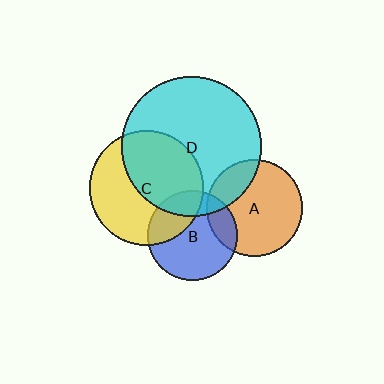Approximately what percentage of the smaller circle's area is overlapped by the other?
Approximately 50%.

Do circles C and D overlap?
Yes.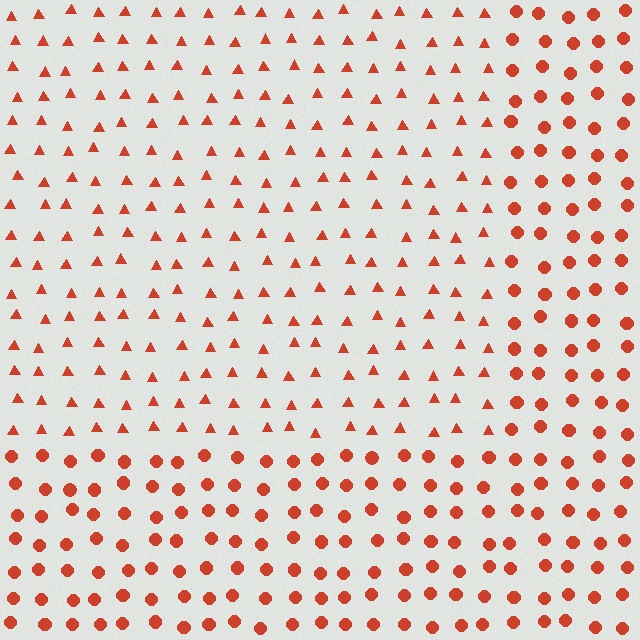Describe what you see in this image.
The image is filled with small red elements arranged in a uniform grid. A rectangle-shaped region contains triangles, while the surrounding area contains circles. The boundary is defined purely by the change in element shape.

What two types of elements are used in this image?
The image uses triangles inside the rectangle region and circles outside it.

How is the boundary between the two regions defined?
The boundary is defined by a change in element shape: triangles inside vs. circles outside. All elements share the same color and spacing.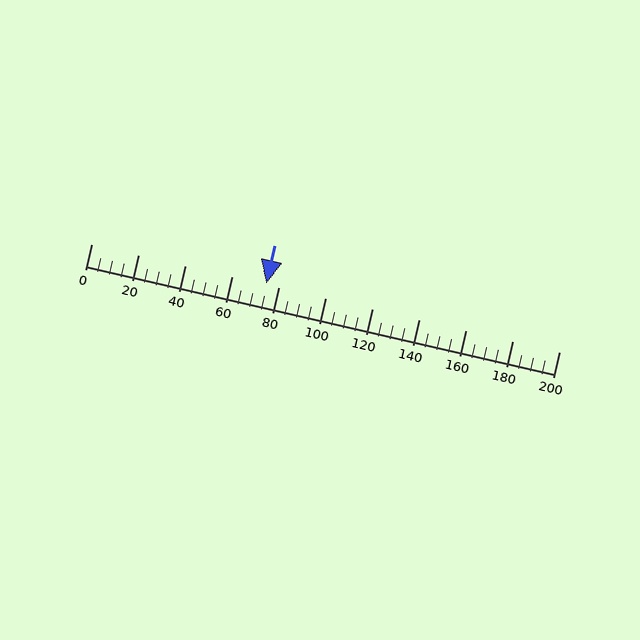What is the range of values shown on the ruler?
The ruler shows values from 0 to 200.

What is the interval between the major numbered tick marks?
The major tick marks are spaced 20 units apart.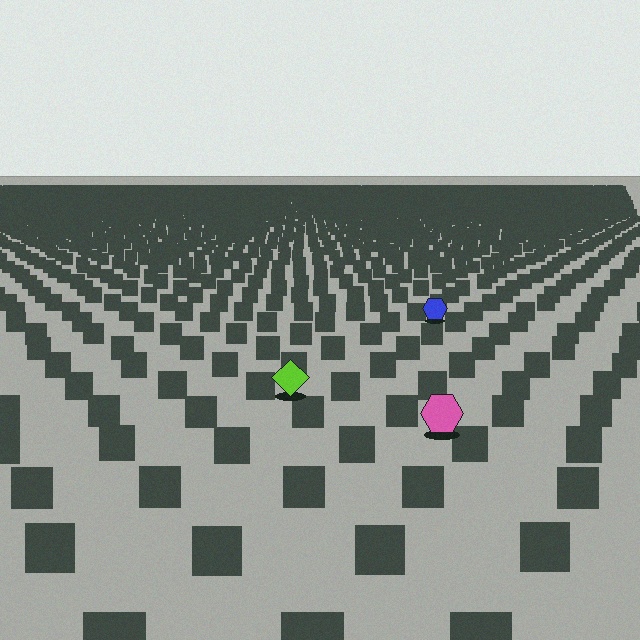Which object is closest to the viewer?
The pink hexagon is closest. The texture marks near it are larger and more spread out.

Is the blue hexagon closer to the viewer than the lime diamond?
No. The lime diamond is closer — you can tell from the texture gradient: the ground texture is coarser near it.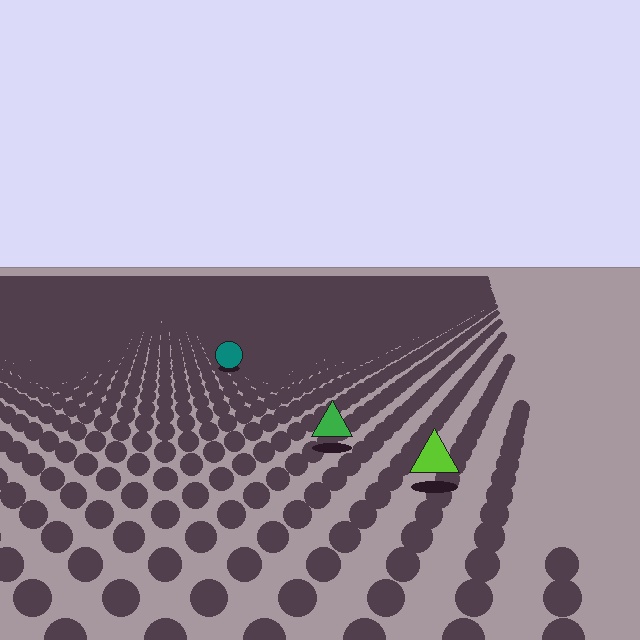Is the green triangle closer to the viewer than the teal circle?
Yes. The green triangle is closer — you can tell from the texture gradient: the ground texture is coarser near it.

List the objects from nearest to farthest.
From nearest to farthest: the lime triangle, the green triangle, the teal circle.